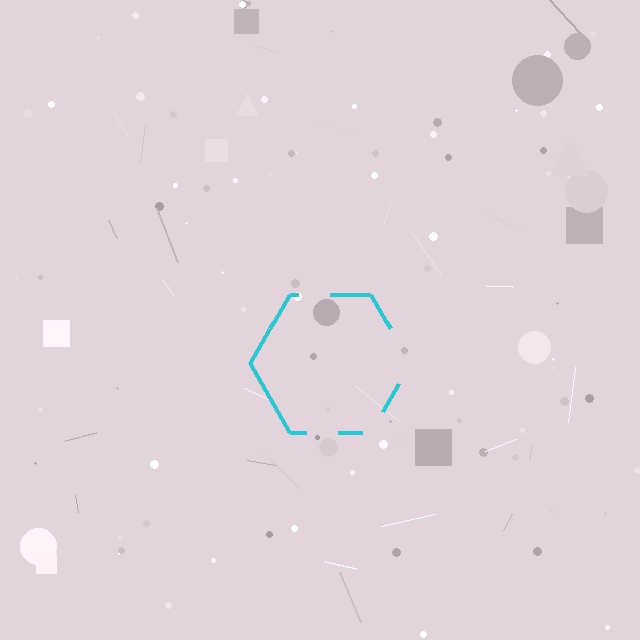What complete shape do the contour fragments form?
The contour fragments form a hexagon.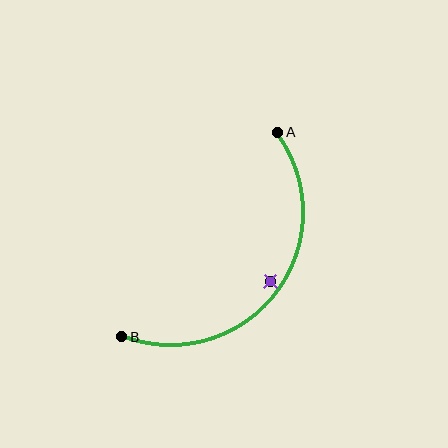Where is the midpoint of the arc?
The arc midpoint is the point on the curve farthest from the straight line joining A and B. It sits below and to the right of that line.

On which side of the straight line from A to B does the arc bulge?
The arc bulges below and to the right of the straight line connecting A and B.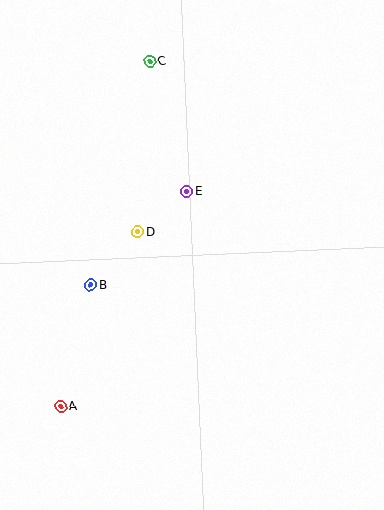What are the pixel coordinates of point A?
Point A is at (61, 407).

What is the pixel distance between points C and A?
The distance between C and A is 357 pixels.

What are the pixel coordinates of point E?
Point E is at (187, 191).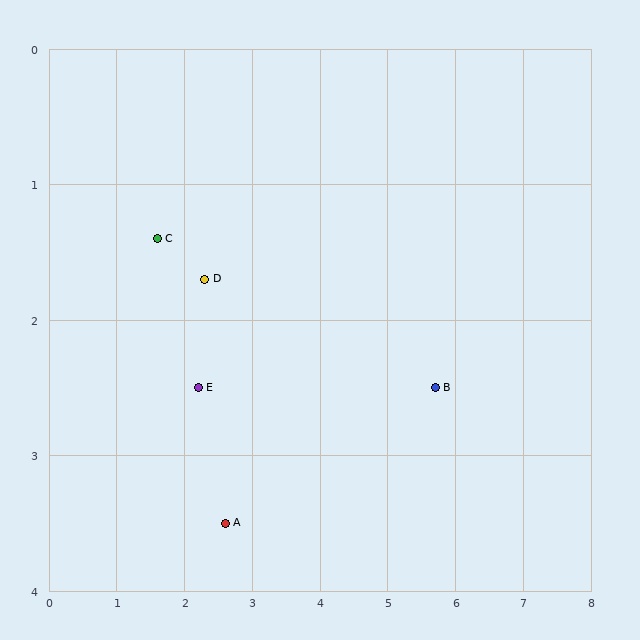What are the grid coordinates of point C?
Point C is at approximately (1.6, 1.4).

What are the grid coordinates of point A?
Point A is at approximately (2.6, 3.5).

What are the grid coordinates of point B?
Point B is at approximately (5.7, 2.5).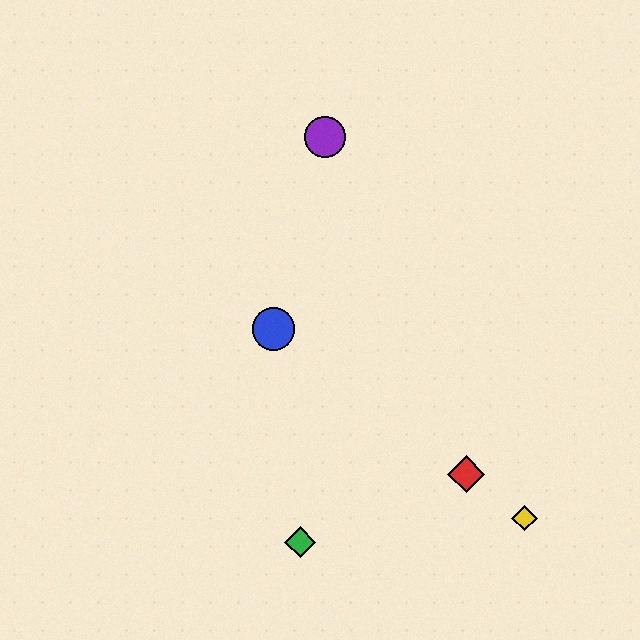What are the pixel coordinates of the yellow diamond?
The yellow diamond is at (524, 518).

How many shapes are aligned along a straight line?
3 shapes (the red diamond, the blue circle, the yellow diamond) are aligned along a straight line.